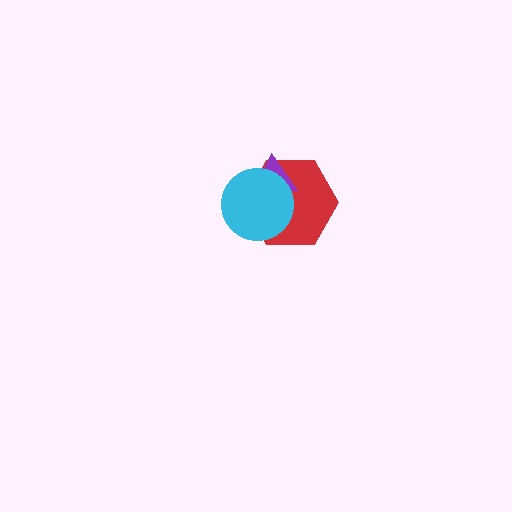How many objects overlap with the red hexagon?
2 objects overlap with the red hexagon.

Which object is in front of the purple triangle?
The cyan circle is in front of the purple triangle.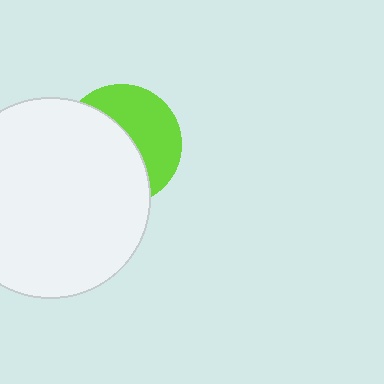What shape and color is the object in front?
The object in front is a white circle.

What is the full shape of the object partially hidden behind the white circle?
The partially hidden object is a lime circle.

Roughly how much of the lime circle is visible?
A small part of it is visible (roughly 44%).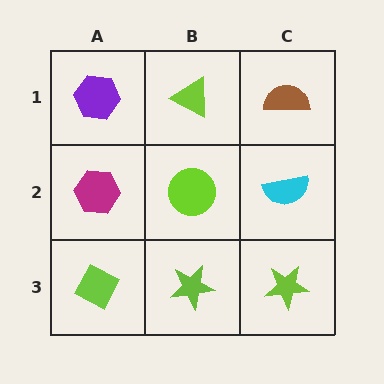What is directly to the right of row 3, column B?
A lime star.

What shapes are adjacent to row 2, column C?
A brown semicircle (row 1, column C), a lime star (row 3, column C), a lime circle (row 2, column B).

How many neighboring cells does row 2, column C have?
3.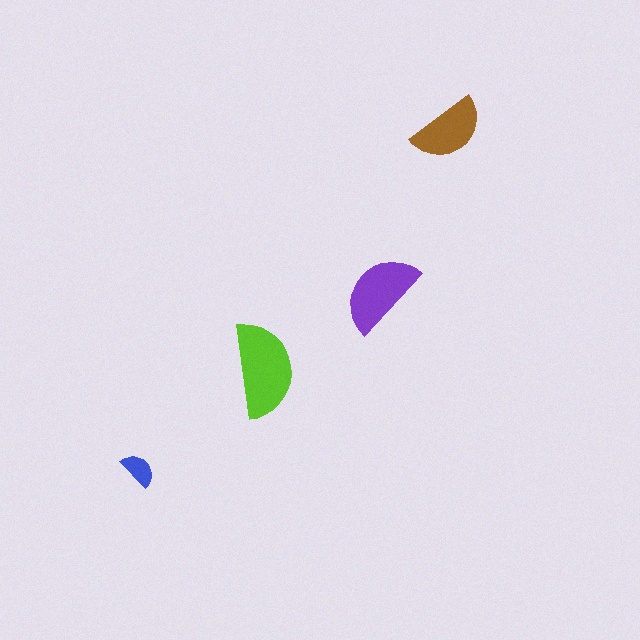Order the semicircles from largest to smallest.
the lime one, the purple one, the brown one, the blue one.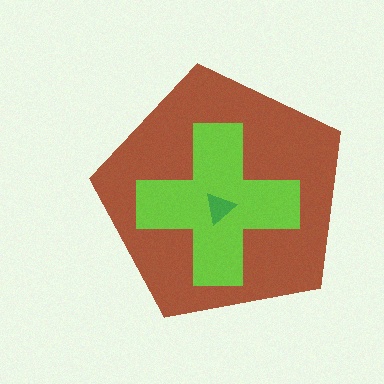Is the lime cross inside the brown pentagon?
Yes.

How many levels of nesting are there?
3.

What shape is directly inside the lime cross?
The green triangle.